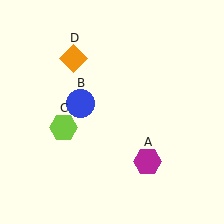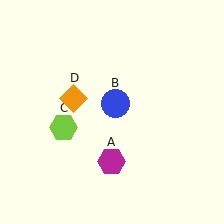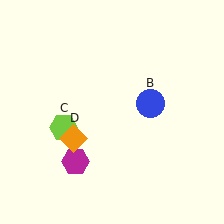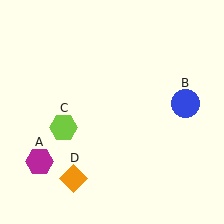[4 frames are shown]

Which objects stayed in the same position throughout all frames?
Lime hexagon (object C) remained stationary.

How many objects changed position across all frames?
3 objects changed position: magenta hexagon (object A), blue circle (object B), orange diamond (object D).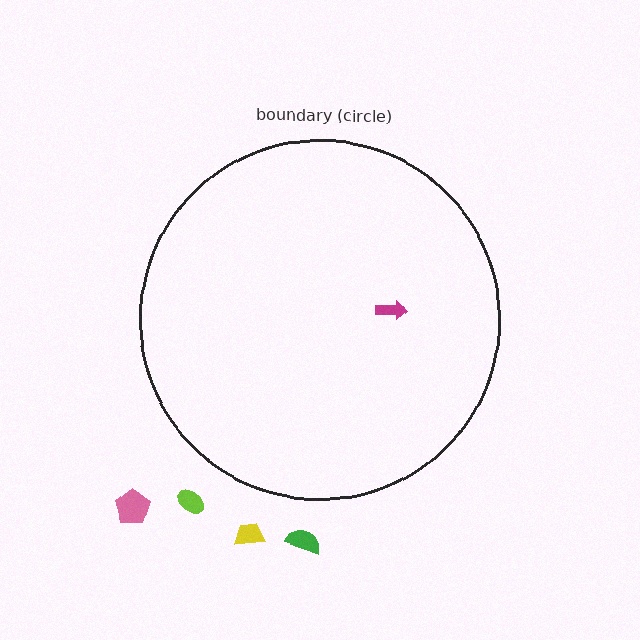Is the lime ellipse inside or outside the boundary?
Outside.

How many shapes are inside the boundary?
1 inside, 4 outside.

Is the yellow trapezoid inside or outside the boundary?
Outside.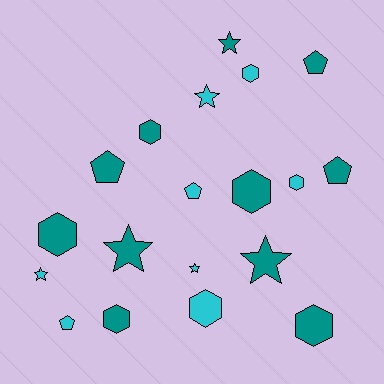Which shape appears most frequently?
Hexagon, with 8 objects.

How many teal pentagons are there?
There are 3 teal pentagons.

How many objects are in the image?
There are 19 objects.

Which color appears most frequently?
Teal, with 11 objects.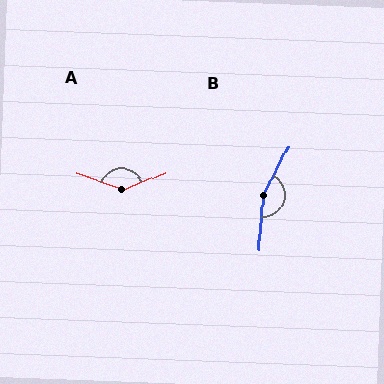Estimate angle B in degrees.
Approximately 157 degrees.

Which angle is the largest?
B, at approximately 157 degrees.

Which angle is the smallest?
A, at approximately 139 degrees.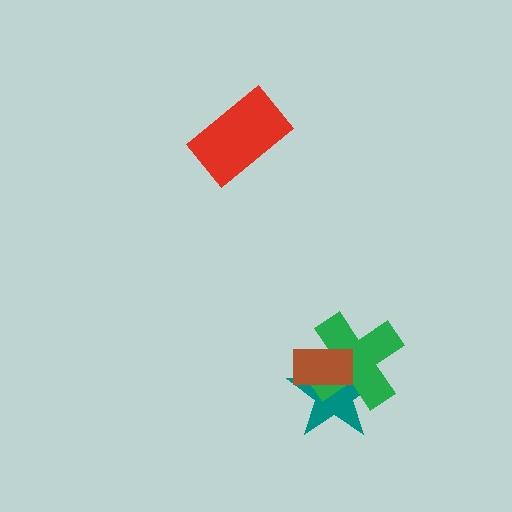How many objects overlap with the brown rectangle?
2 objects overlap with the brown rectangle.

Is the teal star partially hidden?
Yes, it is partially covered by another shape.